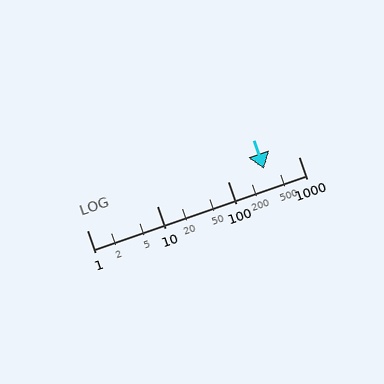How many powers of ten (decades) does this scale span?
The scale spans 3 decades, from 1 to 1000.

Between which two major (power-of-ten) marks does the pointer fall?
The pointer is between 100 and 1000.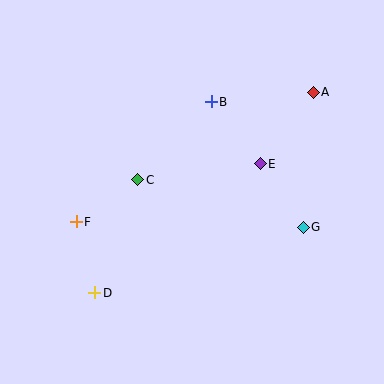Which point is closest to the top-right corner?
Point A is closest to the top-right corner.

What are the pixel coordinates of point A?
Point A is at (313, 92).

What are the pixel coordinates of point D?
Point D is at (95, 293).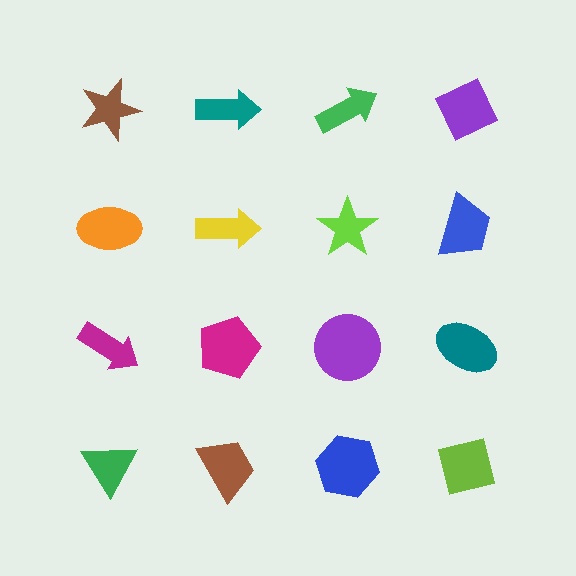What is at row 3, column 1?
A magenta arrow.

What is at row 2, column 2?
A yellow arrow.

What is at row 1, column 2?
A teal arrow.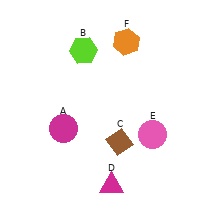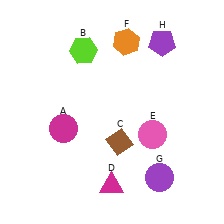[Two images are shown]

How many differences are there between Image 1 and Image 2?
There are 2 differences between the two images.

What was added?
A purple circle (G), a purple pentagon (H) were added in Image 2.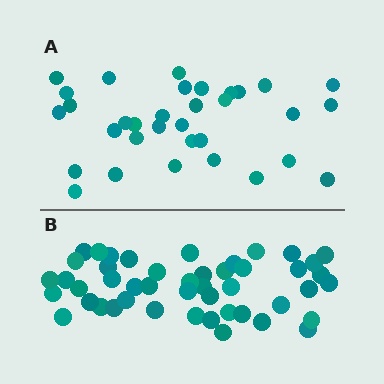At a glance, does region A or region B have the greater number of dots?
Region B (the bottom region) has more dots.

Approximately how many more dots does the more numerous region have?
Region B has approximately 15 more dots than region A.